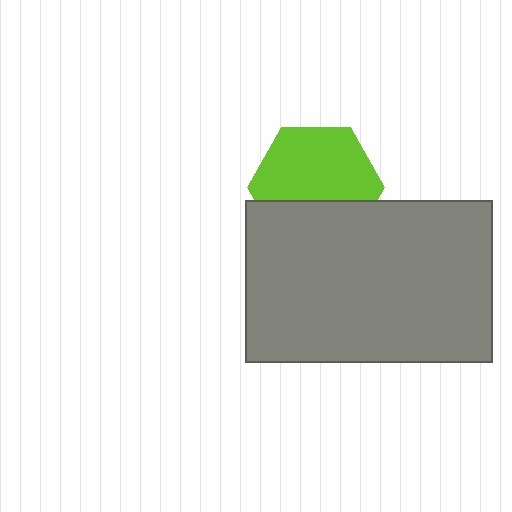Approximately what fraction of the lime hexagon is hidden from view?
Roughly 37% of the lime hexagon is hidden behind the gray rectangle.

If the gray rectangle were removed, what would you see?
You would see the complete lime hexagon.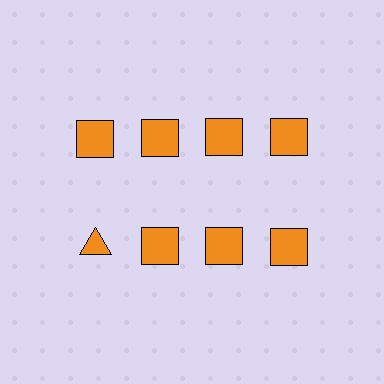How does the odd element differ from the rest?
It has a different shape: triangle instead of square.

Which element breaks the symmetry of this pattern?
The orange triangle in the second row, leftmost column breaks the symmetry. All other shapes are orange squares.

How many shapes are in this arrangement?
There are 8 shapes arranged in a grid pattern.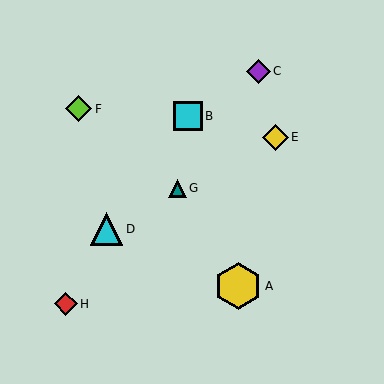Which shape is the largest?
The yellow hexagon (labeled A) is the largest.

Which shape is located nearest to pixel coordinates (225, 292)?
The yellow hexagon (labeled A) at (238, 286) is nearest to that location.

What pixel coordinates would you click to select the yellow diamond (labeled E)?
Click at (276, 137) to select the yellow diamond E.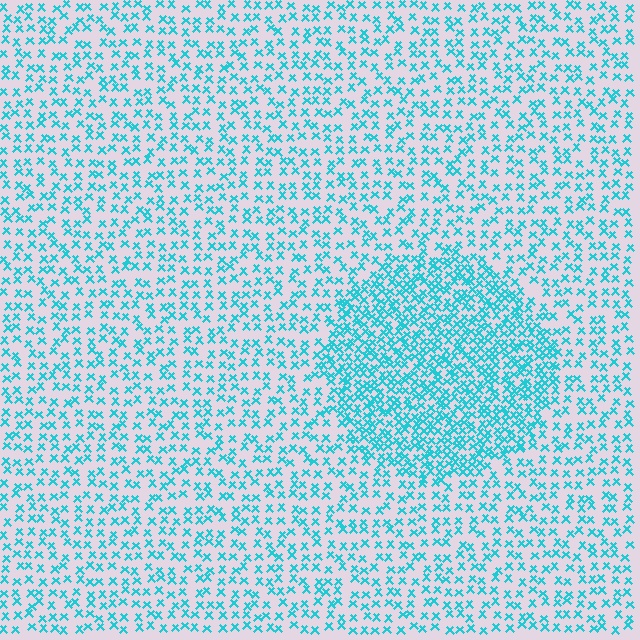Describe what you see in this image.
The image contains small cyan elements arranged at two different densities. A circle-shaped region is visible where the elements are more densely packed than the surrounding area.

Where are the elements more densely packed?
The elements are more densely packed inside the circle boundary.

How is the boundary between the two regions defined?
The boundary is defined by a change in element density (approximately 2.1x ratio). All elements are the same color, size, and shape.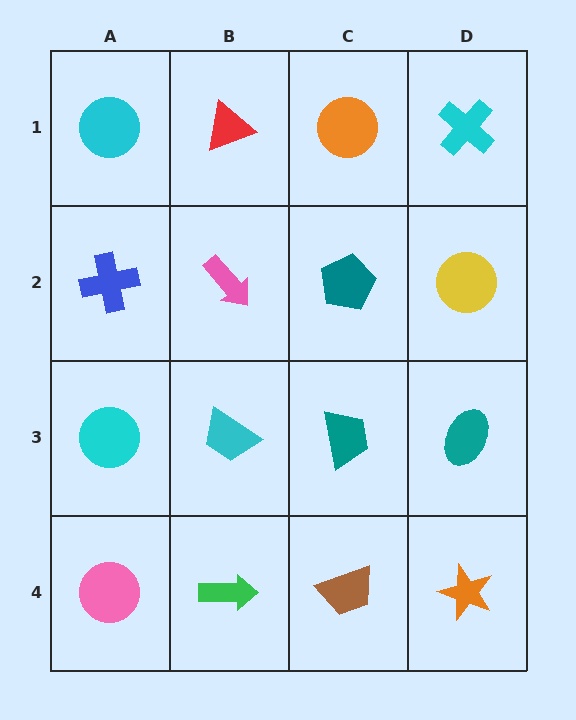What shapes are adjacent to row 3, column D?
A yellow circle (row 2, column D), an orange star (row 4, column D), a teal trapezoid (row 3, column C).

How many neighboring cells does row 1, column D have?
2.